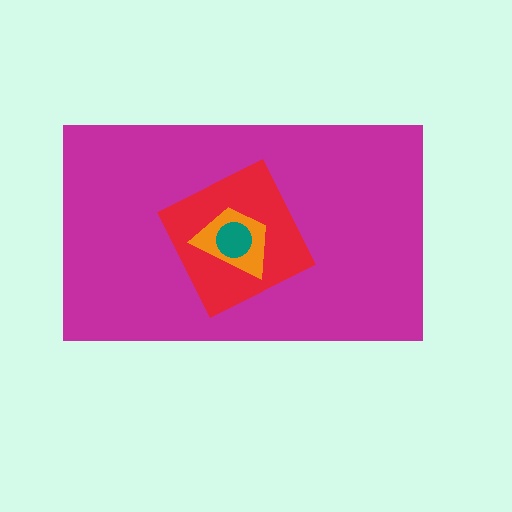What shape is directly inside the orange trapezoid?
The teal circle.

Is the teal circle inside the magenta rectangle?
Yes.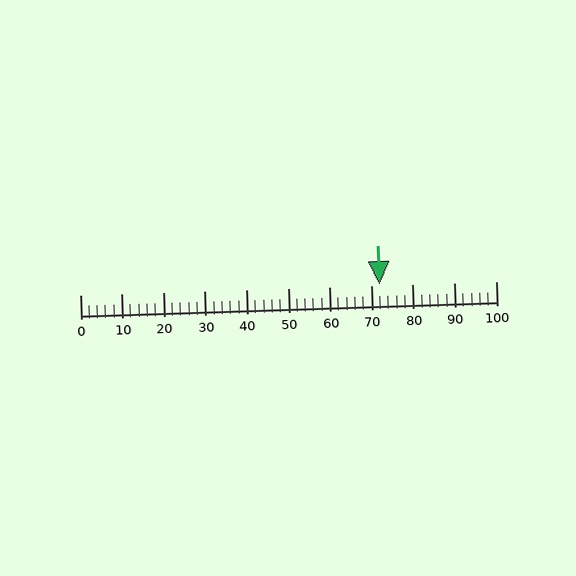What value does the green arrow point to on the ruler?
The green arrow points to approximately 72.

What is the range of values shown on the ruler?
The ruler shows values from 0 to 100.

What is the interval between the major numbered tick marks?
The major tick marks are spaced 10 units apart.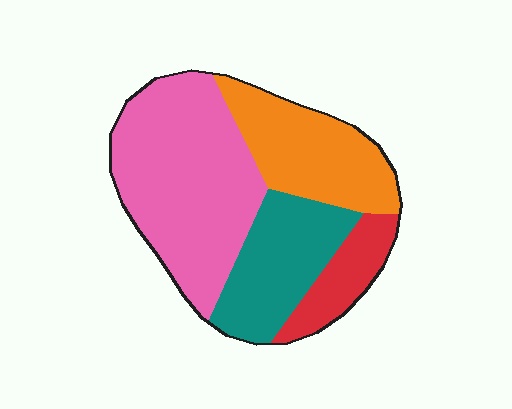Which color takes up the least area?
Red, at roughly 10%.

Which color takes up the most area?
Pink, at roughly 45%.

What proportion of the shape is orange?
Orange takes up about one quarter (1/4) of the shape.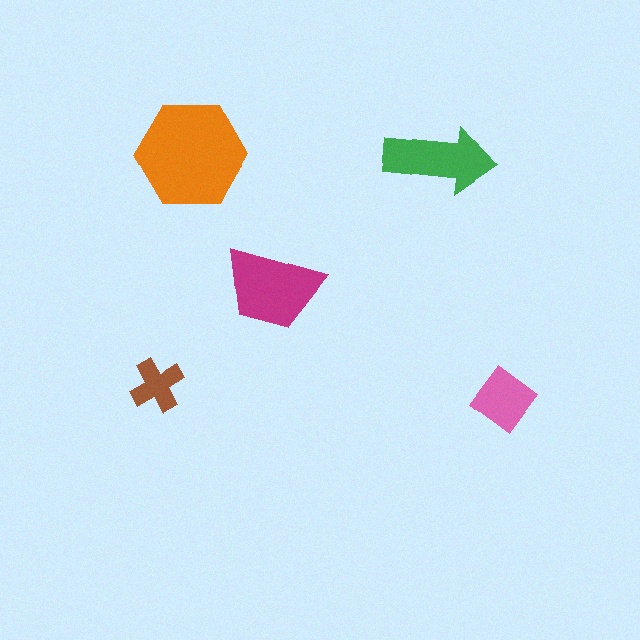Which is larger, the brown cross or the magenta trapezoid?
The magenta trapezoid.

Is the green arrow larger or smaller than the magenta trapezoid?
Smaller.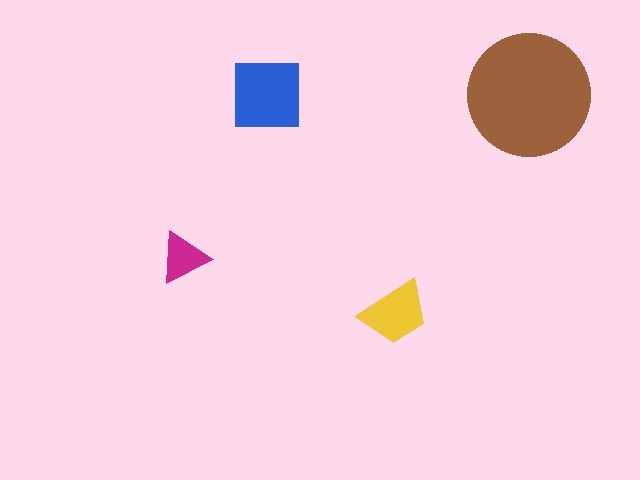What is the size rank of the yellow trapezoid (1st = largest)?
3rd.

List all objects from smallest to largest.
The magenta triangle, the yellow trapezoid, the blue square, the brown circle.